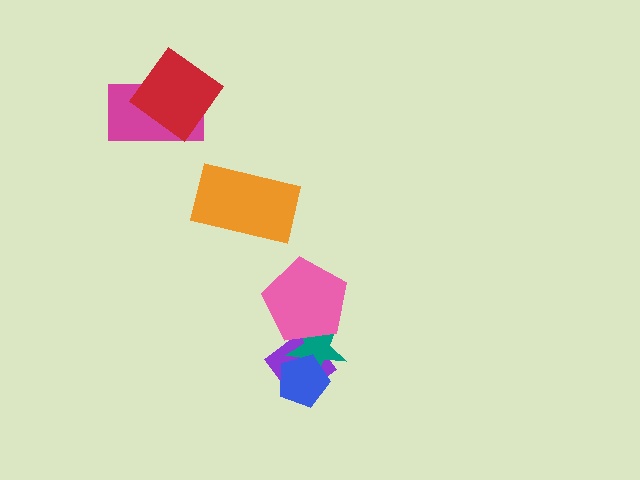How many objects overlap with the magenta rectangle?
1 object overlaps with the magenta rectangle.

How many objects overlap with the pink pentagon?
2 objects overlap with the pink pentagon.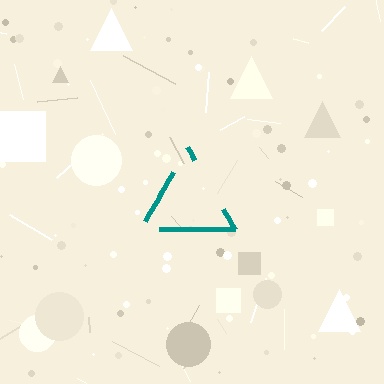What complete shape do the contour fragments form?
The contour fragments form a triangle.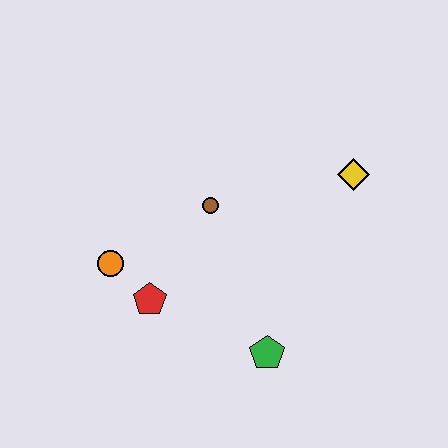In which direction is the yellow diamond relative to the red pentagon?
The yellow diamond is to the right of the red pentagon.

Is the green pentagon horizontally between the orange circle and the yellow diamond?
Yes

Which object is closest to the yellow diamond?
The brown circle is closest to the yellow diamond.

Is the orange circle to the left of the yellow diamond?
Yes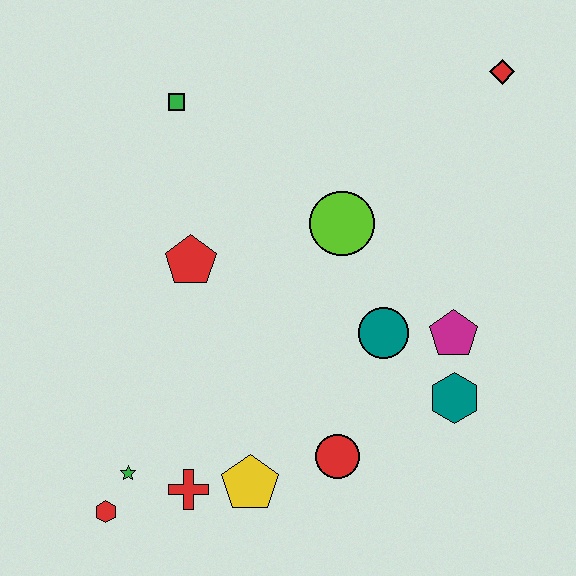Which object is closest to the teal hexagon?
The magenta pentagon is closest to the teal hexagon.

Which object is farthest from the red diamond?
The red hexagon is farthest from the red diamond.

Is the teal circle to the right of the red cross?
Yes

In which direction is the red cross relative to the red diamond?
The red cross is below the red diamond.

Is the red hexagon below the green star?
Yes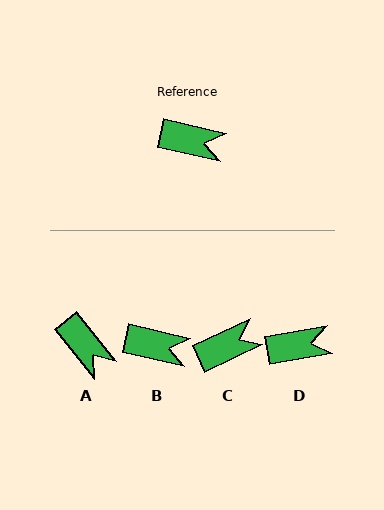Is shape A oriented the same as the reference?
No, it is off by about 39 degrees.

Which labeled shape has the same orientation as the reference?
B.